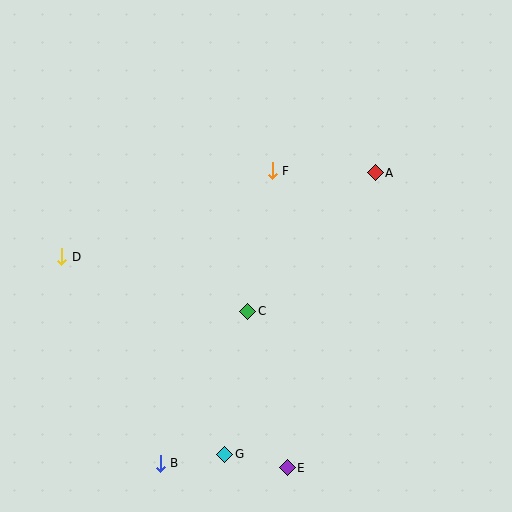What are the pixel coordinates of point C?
Point C is at (248, 311).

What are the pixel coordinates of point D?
Point D is at (62, 257).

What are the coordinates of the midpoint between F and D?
The midpoint between F and D is at (167, 214).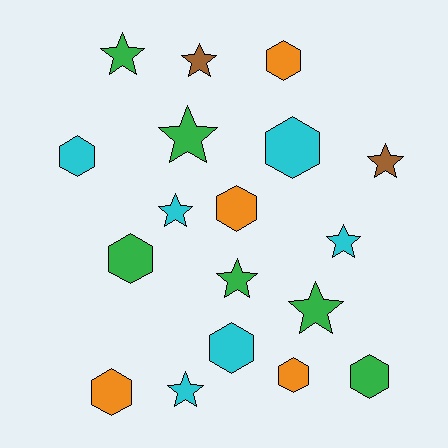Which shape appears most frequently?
Hexagon, with 9 objects.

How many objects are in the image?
There are 18 objects.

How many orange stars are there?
There are no orange stars.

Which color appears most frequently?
Green, with 6 objects.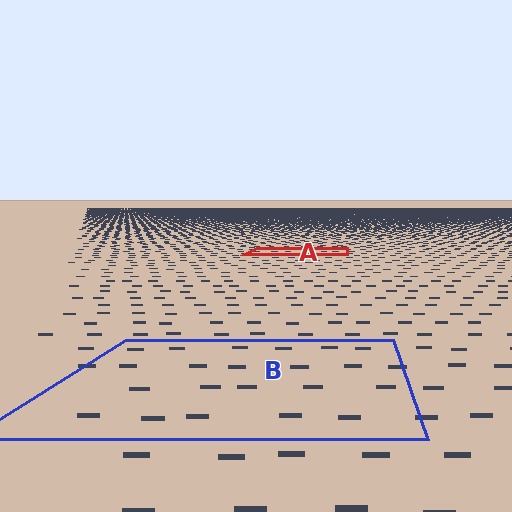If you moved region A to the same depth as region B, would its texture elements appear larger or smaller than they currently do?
They would appear larger. At a closer depth, the same texture elements are projected at a bigger on-screen size.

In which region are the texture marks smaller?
The texture marks are smaller in region A, because it is farther away.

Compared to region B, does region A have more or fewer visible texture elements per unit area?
Region A has more texture elements per unit area — they are packed more densely because it is farther away.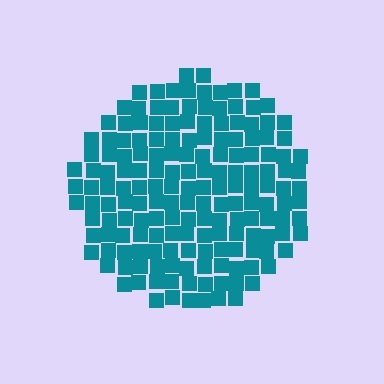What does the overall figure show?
The overall figure shows a circle.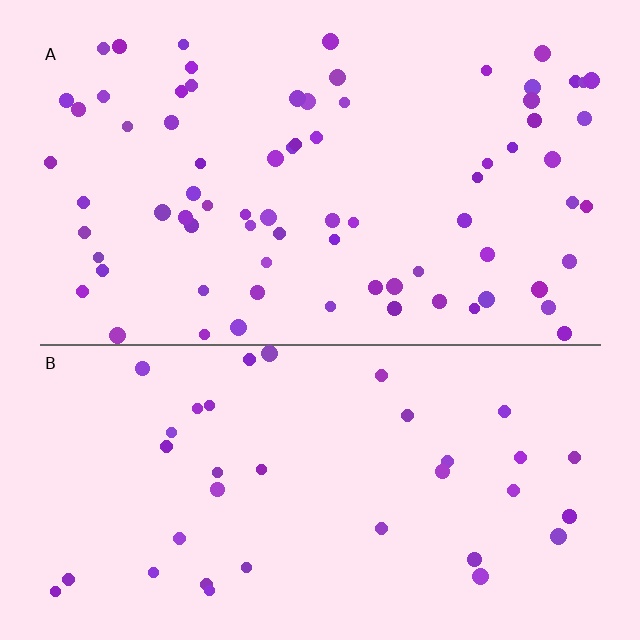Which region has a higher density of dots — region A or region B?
A (the top).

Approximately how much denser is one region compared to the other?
Approximately 2.1× — region A over region B.